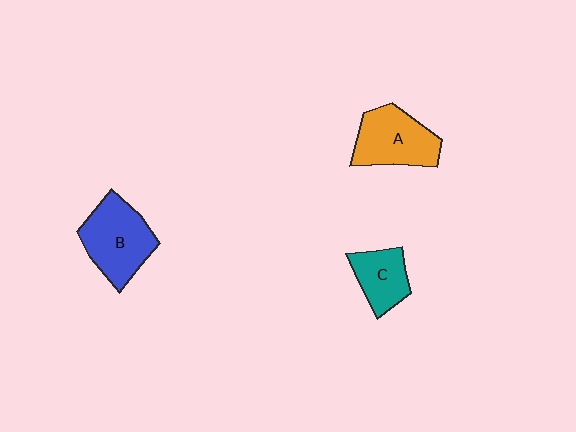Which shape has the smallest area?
Shape C (teal).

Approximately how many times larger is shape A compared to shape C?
Approximately 1.5 times.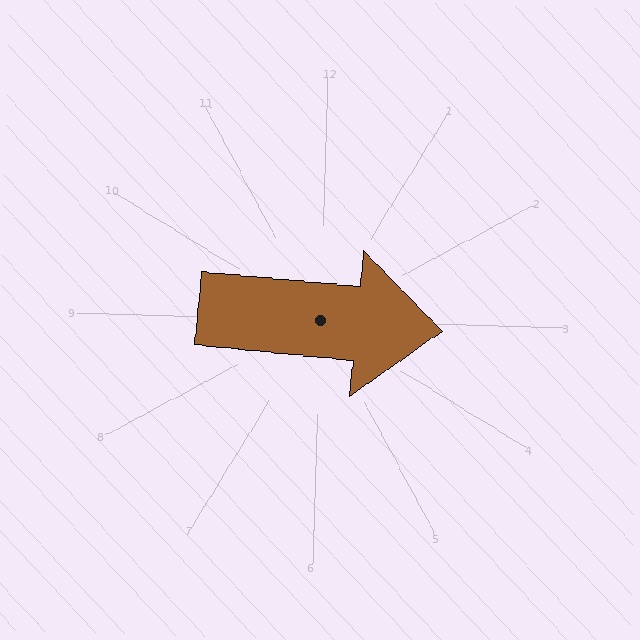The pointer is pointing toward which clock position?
Roughly 3 o'clock.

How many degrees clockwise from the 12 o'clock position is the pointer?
Approximately 94 degrees.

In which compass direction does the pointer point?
East.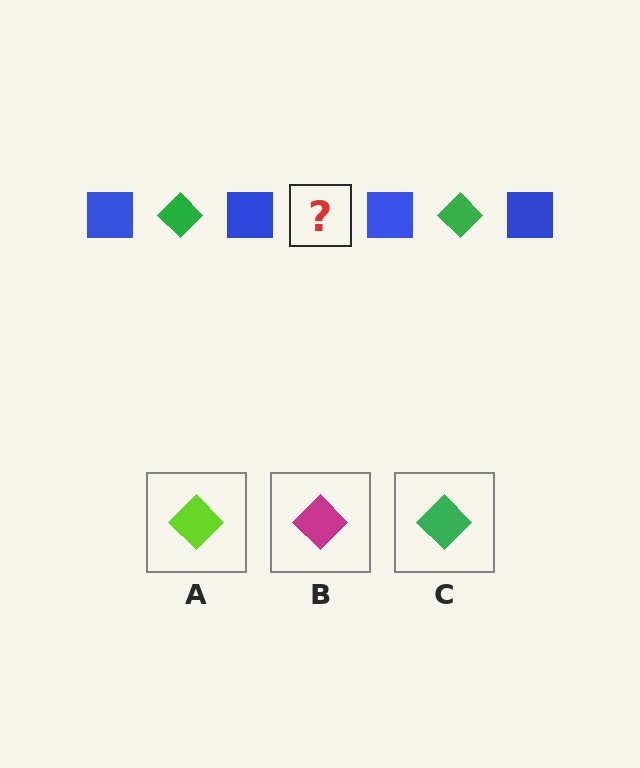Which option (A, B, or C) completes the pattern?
C.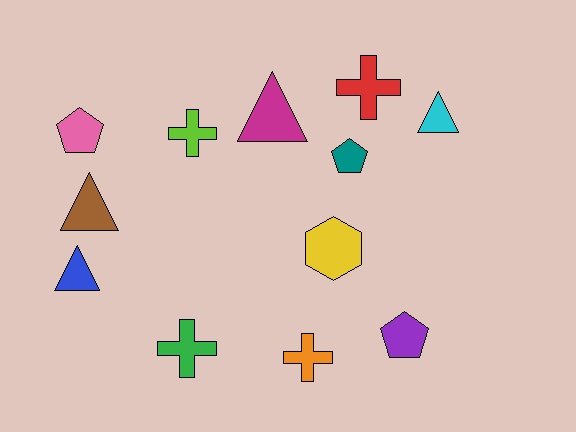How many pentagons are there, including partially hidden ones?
There are 3 pentagons.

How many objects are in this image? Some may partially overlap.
There are 12 objects.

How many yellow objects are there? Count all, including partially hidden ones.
There is 1 yellow object.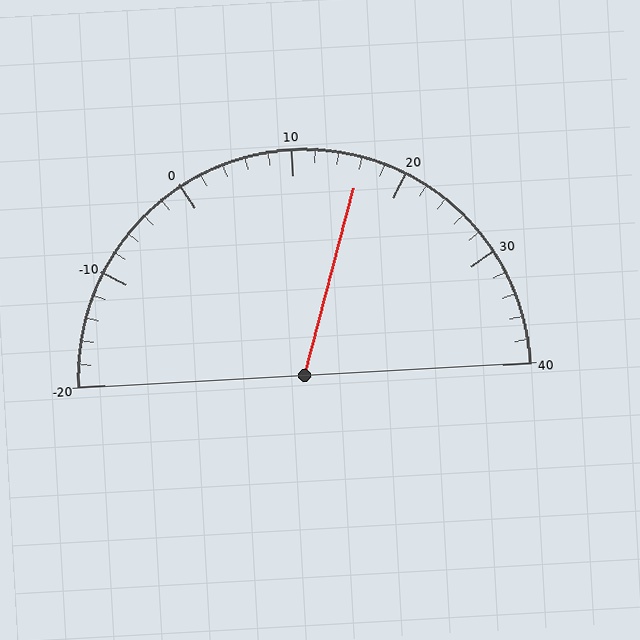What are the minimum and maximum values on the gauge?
The gauge ranges from -20 to 40.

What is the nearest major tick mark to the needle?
The nearest major tick mark is 20.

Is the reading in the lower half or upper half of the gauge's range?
The reading is in the upper half of the range (-20 to 40).